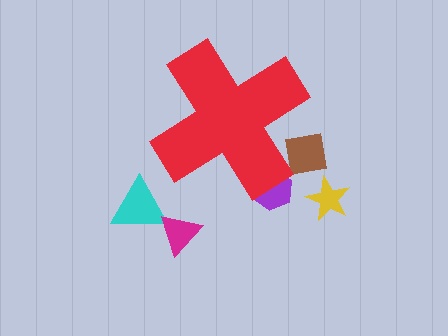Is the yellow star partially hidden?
No, the yellow star is fully visible.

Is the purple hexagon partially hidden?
Yes, the purple hexagon is partially hidden behind the red cross.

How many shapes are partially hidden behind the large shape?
2 shapes are partially hidden.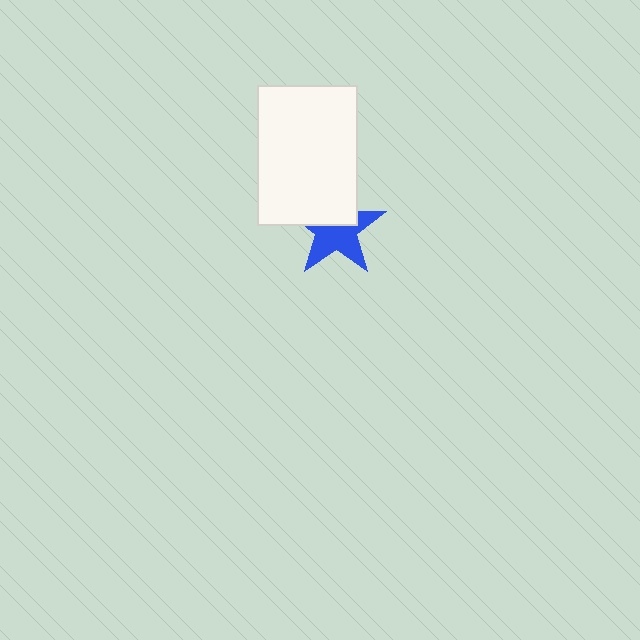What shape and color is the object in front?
The object in front is a white rectangle.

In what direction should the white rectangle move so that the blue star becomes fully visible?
The white rectangle should move up. That is the shortest direction to clear the overlap and leave the blue star fully visible.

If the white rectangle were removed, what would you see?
You would see the complete blue star.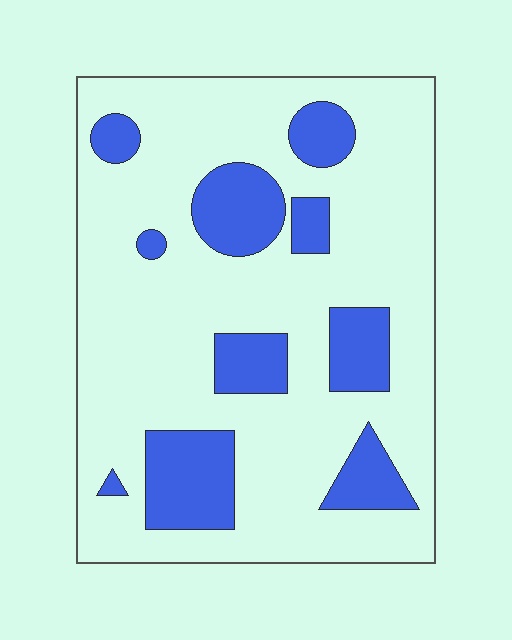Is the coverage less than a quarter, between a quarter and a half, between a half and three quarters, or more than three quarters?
Less than a quarter.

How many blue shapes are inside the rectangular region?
10.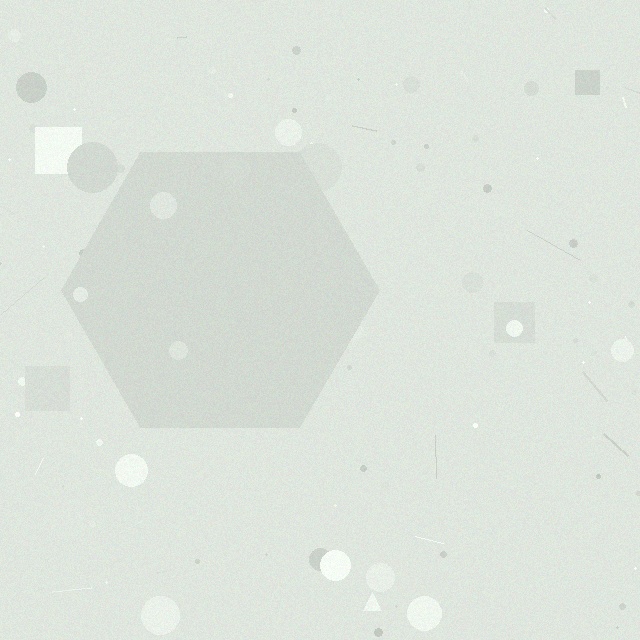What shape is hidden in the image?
A hexagon is hidden in the image.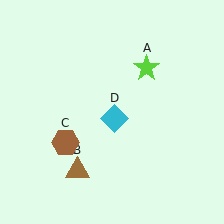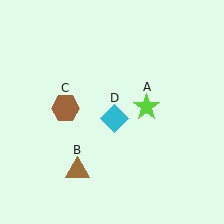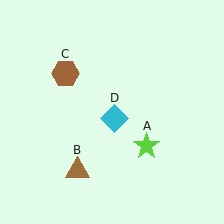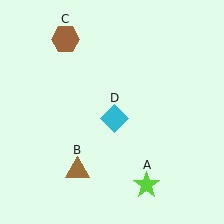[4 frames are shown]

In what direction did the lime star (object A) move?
The lime star (object A) moved down.